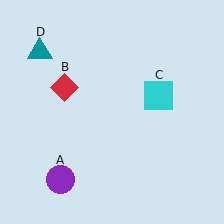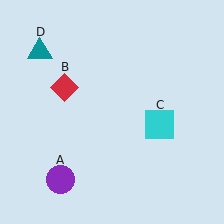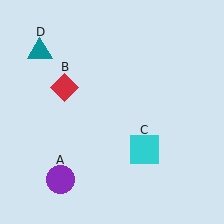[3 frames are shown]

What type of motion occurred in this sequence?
The cyan square (object C) rotated clockwise around the center of the scene.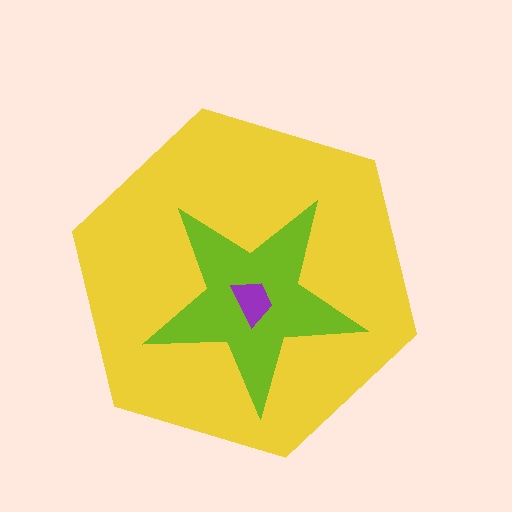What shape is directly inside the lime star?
The purple trapezoid.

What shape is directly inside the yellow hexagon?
The lime star.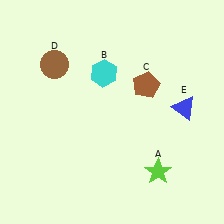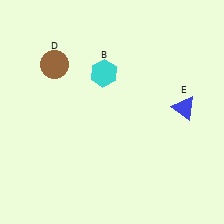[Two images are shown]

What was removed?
The lime star (A), the brown pentagon (C) were removed in Image 2.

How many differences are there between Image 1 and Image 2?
There are 2 differences between the two images.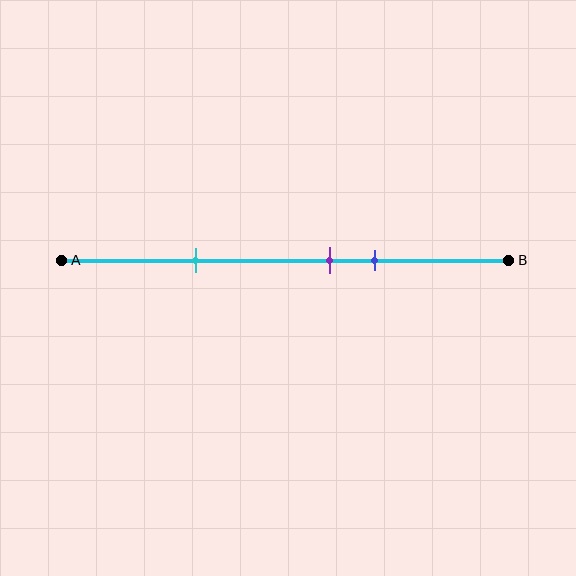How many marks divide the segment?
There are 3 marks dividing the segment.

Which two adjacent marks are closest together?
The purple and blue marks are the closest adjacent pair.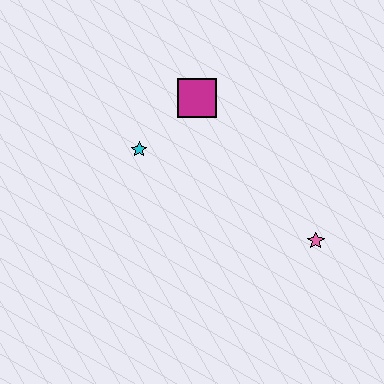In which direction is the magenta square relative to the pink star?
The magenta square is above the pink star.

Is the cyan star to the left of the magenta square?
Yes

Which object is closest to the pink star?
The magenta square is closest to the pink star.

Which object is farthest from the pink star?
The cyan star is farthest from the pink star.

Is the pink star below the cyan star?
Yes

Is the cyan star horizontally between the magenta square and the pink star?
No